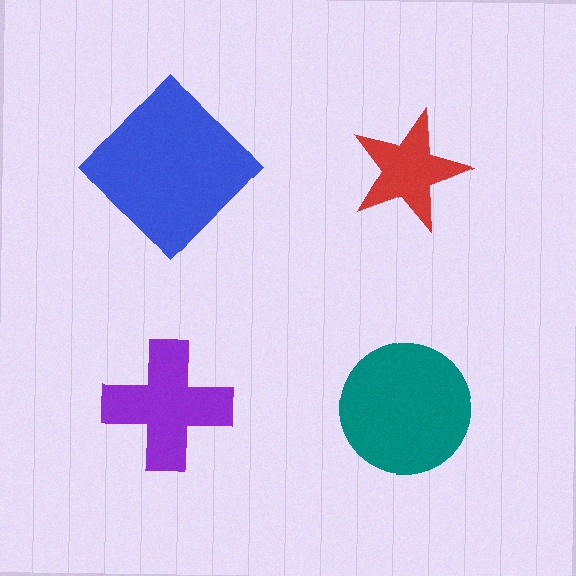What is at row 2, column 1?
A purple cross.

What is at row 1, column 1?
A blue diamond.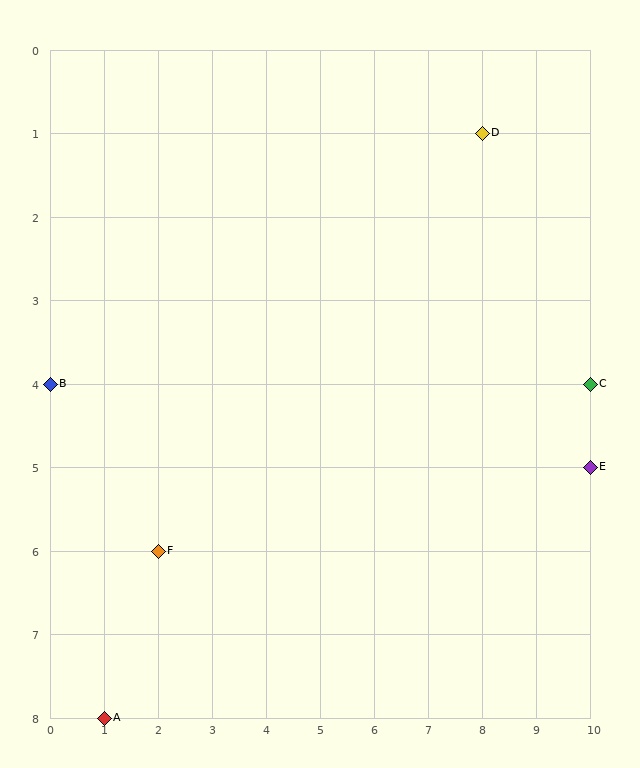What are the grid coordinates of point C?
Point C is at grid coordinates (10, 4).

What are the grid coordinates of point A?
Point A is at grid coordinates (1, 8).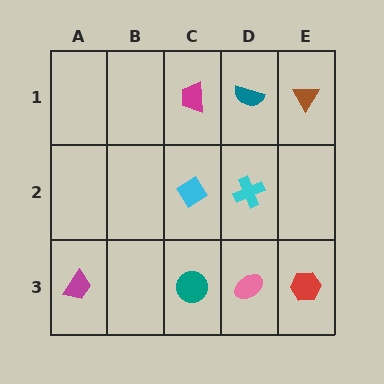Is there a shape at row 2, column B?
No, that cell is empty.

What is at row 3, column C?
A teal circle.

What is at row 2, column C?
A cyan diamond.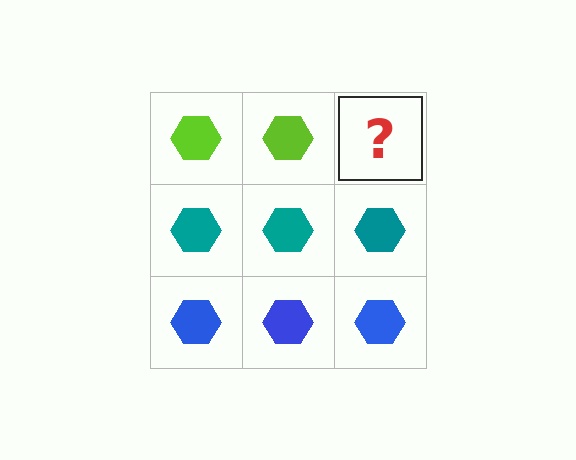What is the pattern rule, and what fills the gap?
The rule is that each row has a consistent color. The gap should be filled with a lime hexagon.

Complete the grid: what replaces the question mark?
The question mark should be replaced with a lime hexagon.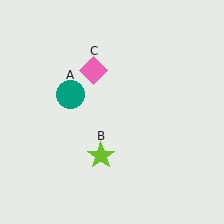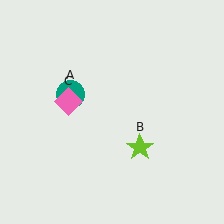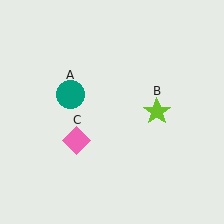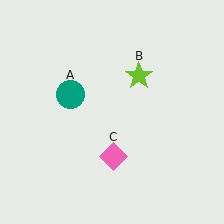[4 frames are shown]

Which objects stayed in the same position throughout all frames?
Teal circle (object A) remained stationary.